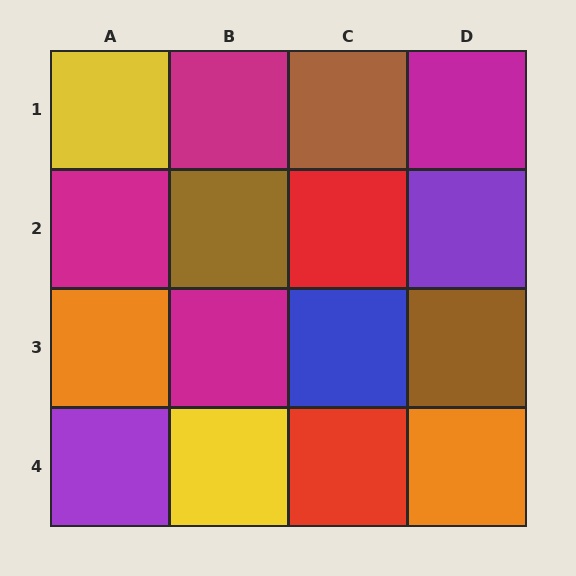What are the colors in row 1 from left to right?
Yellow, magenta, brown, magenta.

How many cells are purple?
2 cells are purple.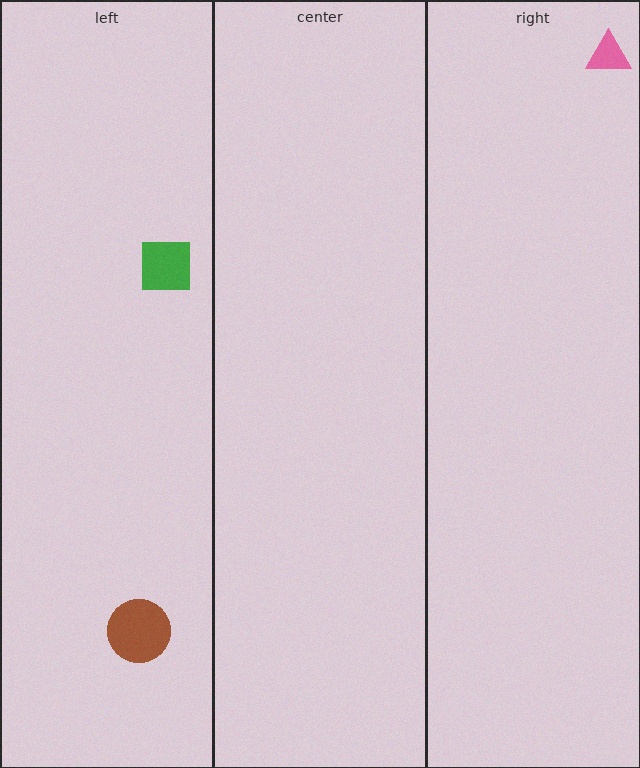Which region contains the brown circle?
The left region.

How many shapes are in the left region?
2.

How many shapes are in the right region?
1.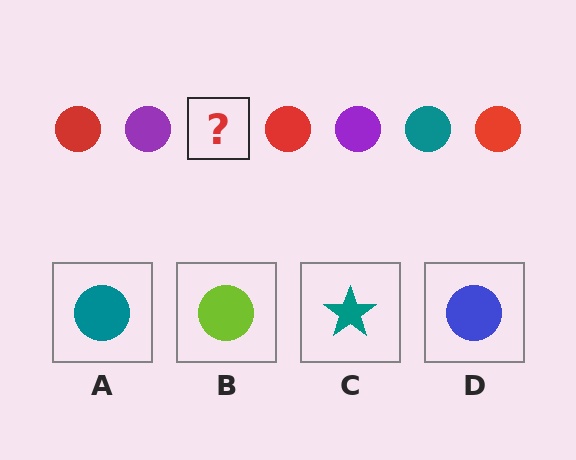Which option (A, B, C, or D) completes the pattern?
A.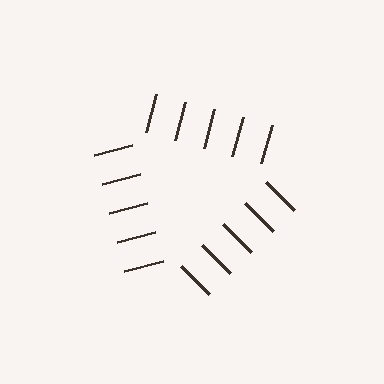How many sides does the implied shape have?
3 sides — the line-ends trace a triangle.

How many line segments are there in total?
15 — 5 along each of the 3 edges.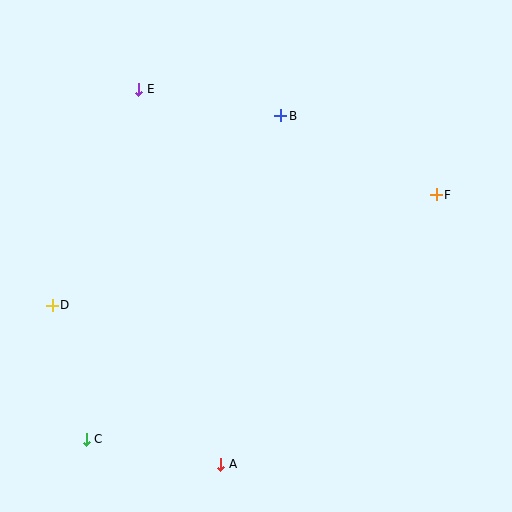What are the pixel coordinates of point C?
Point C is at (86, 439).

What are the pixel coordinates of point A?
Point A is at (221, 464).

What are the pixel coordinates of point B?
Point B is at (281, 116).